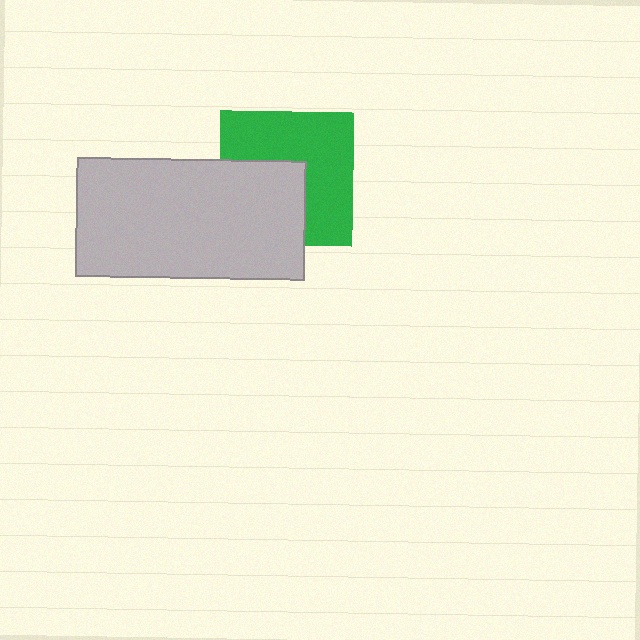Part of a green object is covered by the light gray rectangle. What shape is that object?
It is a square.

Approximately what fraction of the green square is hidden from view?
Roughly 40% of the green square is hidden behind the light gray rectangle.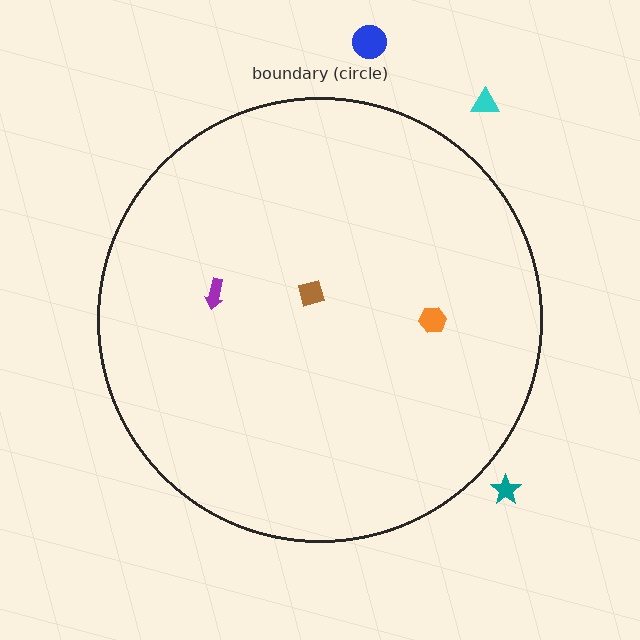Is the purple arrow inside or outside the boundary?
Inside.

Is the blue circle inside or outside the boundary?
Outside.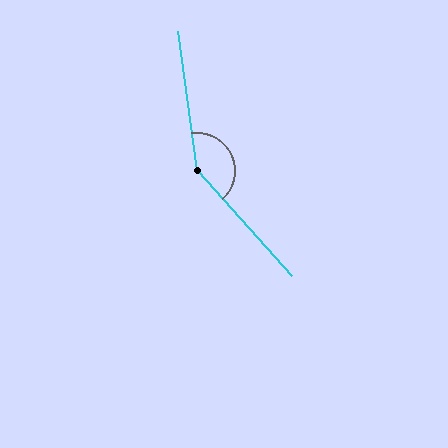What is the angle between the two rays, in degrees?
Approximately 146 degrees.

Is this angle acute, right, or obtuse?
It is obtuse.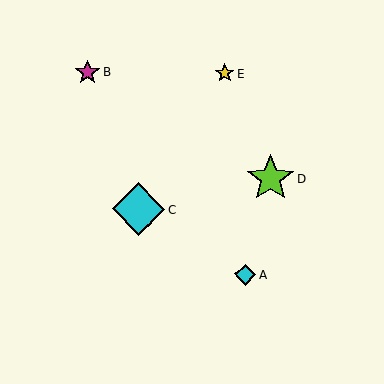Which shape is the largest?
The cyan diamond (labeled C) is the largest.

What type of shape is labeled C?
Shape C is a cyan diamond.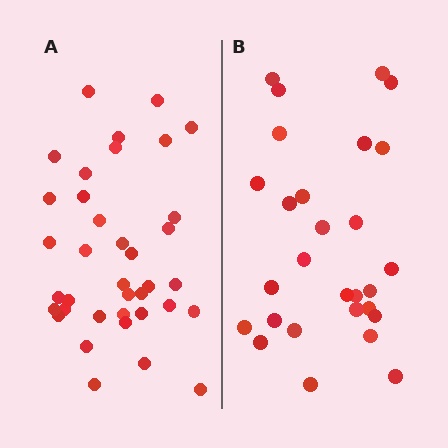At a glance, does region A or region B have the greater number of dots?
Region A (the left region) has more dots.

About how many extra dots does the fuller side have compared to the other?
Region A has roughly 8 or so more dots than region B.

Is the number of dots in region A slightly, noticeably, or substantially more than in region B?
Region A has noticeably more, but not dramatically so. The ratio is roughly 1.3 to 1.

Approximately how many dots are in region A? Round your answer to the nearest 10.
About 40 dots. (The exact count is 37, which rounds to 40.)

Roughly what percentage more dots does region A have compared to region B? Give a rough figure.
About 30% more.